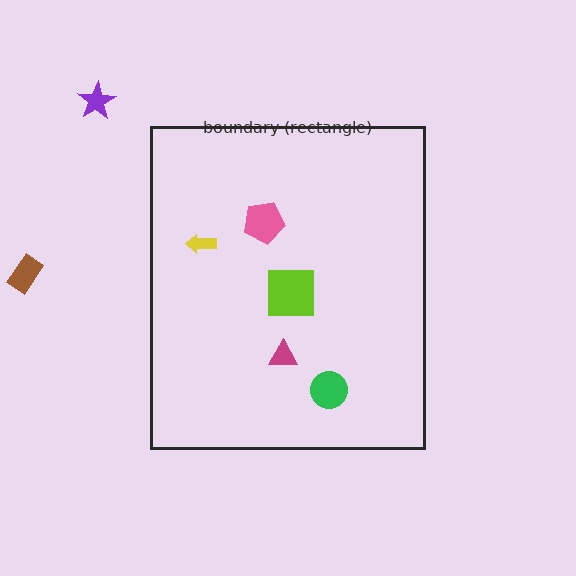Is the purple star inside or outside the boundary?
Outside.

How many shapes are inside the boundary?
5 inside, 2 outside.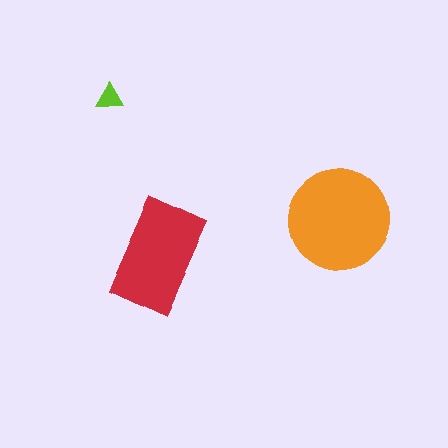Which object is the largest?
The orange circle.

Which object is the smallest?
The lime triangle.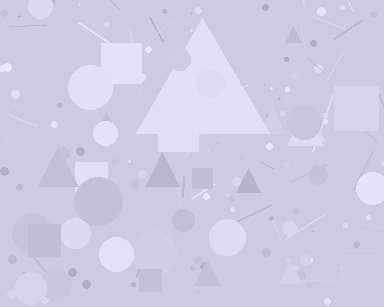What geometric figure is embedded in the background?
A triangle is embedded in the background.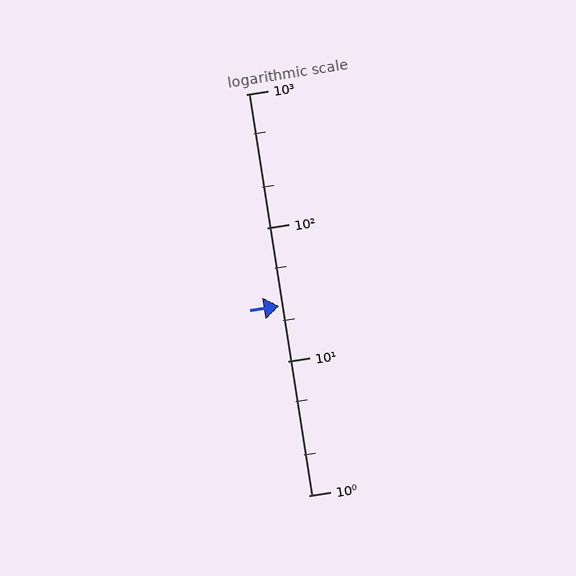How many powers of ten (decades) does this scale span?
The scale spans 3 decades, from 1 to 1000.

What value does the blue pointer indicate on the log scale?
The pointer indicates approximately 26.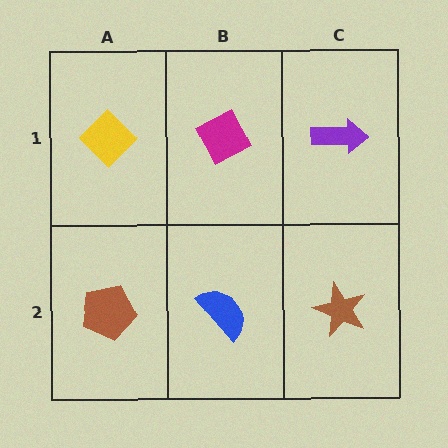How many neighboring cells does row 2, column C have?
2.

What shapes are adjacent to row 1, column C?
A brown star (row 2, column C), a magenta diamond (row 1, column B).